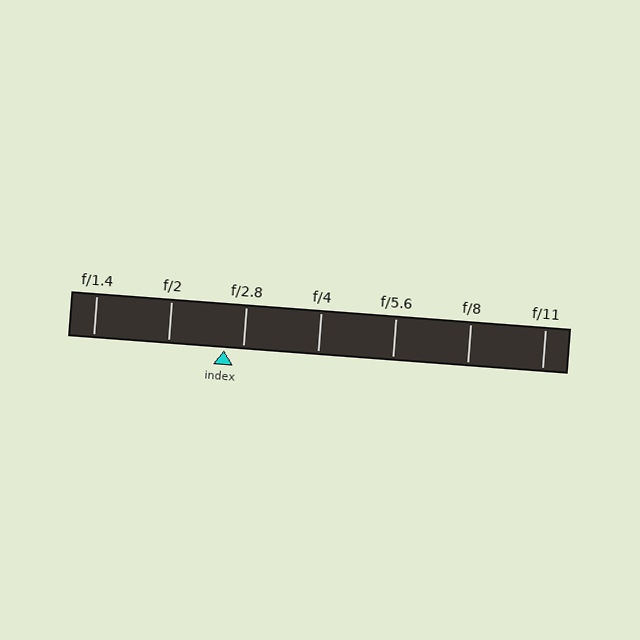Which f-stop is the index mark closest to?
The index mark is closest to f/2.8.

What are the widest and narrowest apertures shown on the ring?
The widest aperture shown is f/1.4 and the narrowest is f/11.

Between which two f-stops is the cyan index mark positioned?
The index mark is between f/2 and f/2.8.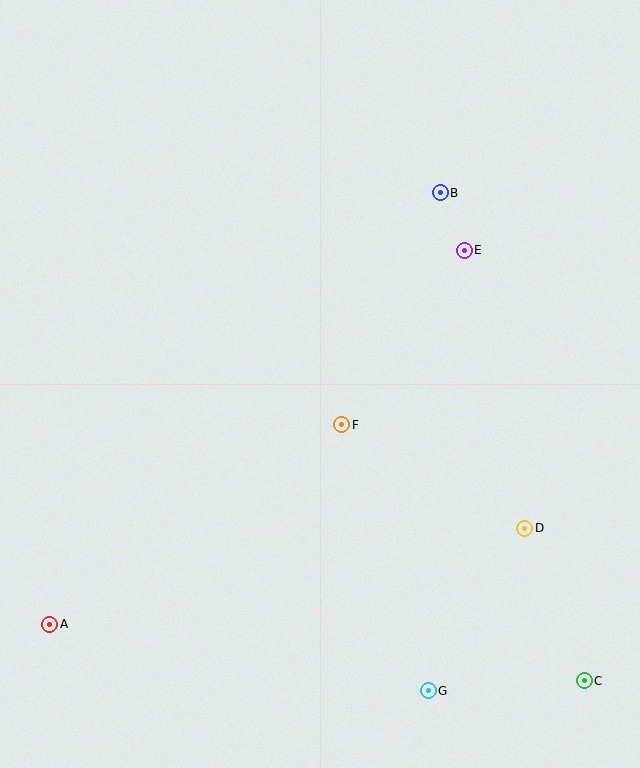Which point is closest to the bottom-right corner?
Point C is closest to the bottom-right corner.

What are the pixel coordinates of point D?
Point D is at (525, 528).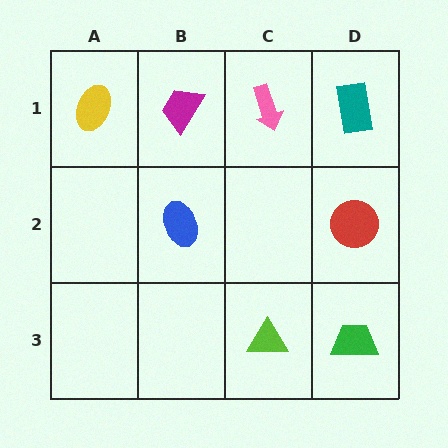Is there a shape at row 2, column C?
No, that cell is empty.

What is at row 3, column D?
A green trapezoid.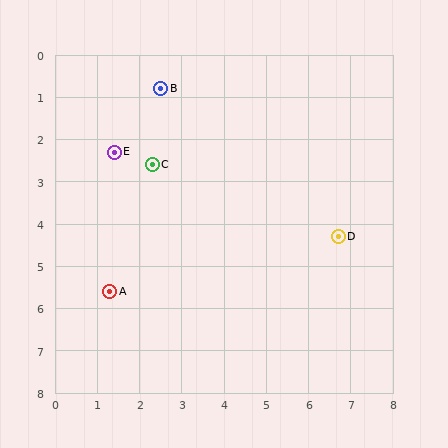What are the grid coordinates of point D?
Point D is at approximately (6.7, 4.3).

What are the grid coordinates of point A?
Point A is at approximately (1.3, 5.6).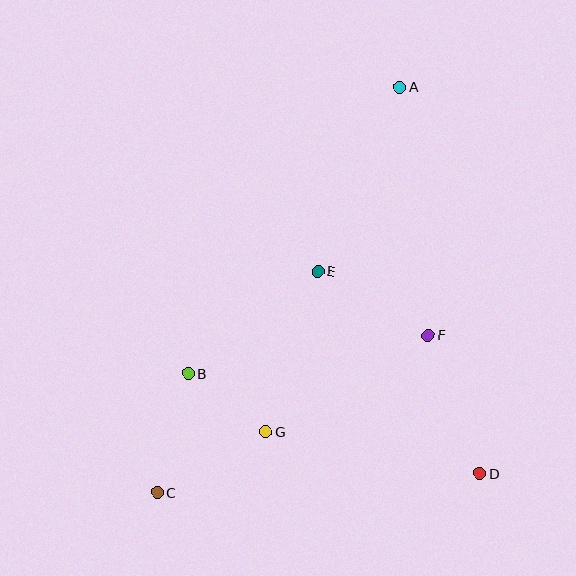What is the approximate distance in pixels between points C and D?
The distance between C and D is approximately 323 pixels.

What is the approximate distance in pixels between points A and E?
The distance between A and E is approximately 202 pixels.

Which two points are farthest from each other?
Points A and C are farthest from each other.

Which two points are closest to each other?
Points B and G are closest to each other.